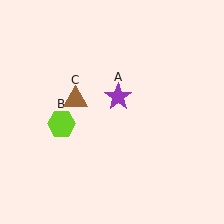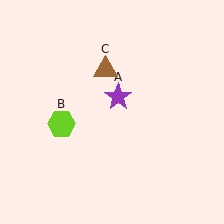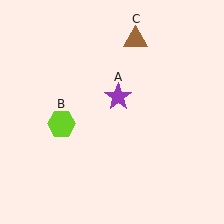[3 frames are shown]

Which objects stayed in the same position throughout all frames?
Purple star (object A) and lime hexagon (object B) remained stationary.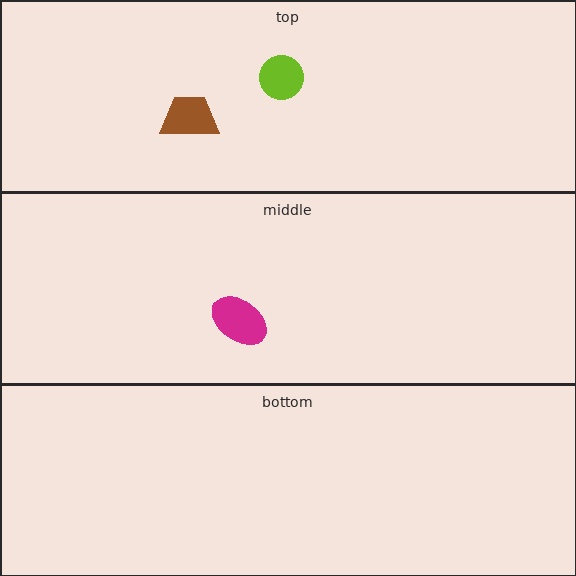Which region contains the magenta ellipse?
The middle region.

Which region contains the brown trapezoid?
The top region.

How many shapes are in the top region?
2.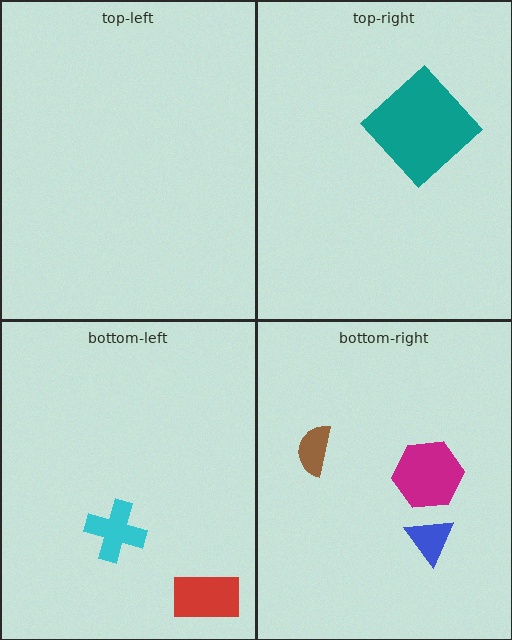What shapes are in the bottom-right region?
The magenta hexagon, the blue triangle, the brown semicircle.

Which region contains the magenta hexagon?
The bottom-right region.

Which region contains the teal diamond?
The top-right region.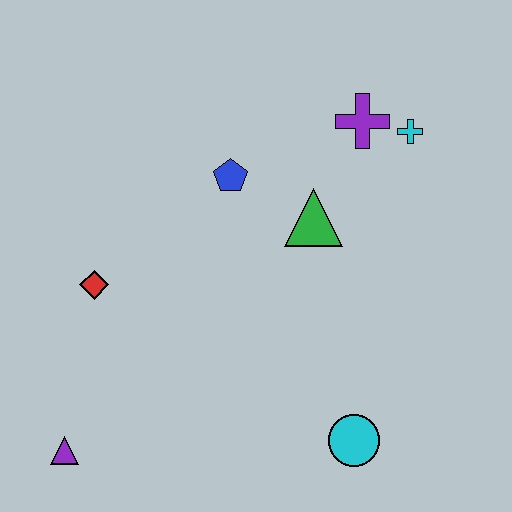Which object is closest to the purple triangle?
The red diamond is closest to the purple triangle.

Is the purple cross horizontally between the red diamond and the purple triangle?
No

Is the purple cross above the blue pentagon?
Yes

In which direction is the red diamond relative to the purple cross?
The red diamond is to the left of the purple cross.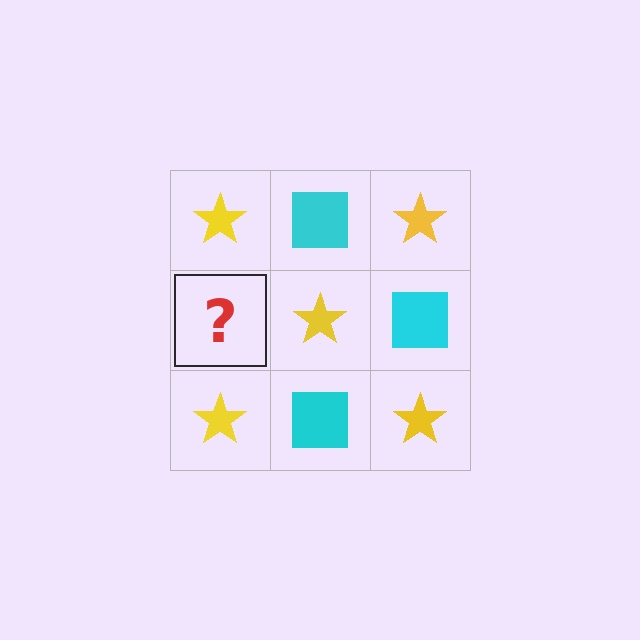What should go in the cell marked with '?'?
The missing cell should contain a cyan square.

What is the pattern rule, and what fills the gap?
The rule is that it alternates yellow star and cyan square in a checkerboard pattern. The gap should be filled with a cyan square.